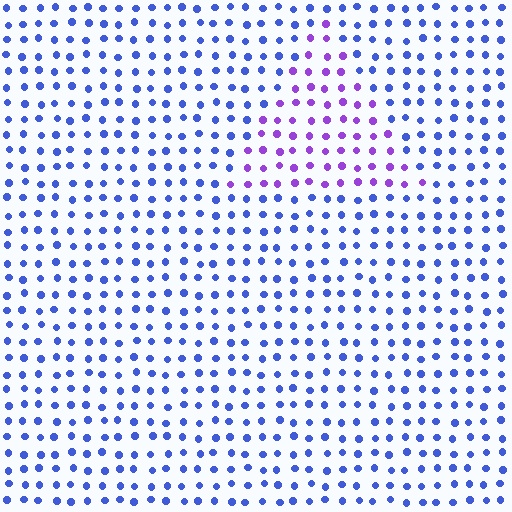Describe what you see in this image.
The image is filled with small blue elements in a uniform arrangement. A triangle-shaped region is visible where the elements are tinted to a slightly different hue, forming a subtle color boundary.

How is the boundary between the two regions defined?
The boundary is defined purely by a slight shift in hue (about 46 degrees). Spacing, size, and orientation are identical on both sides.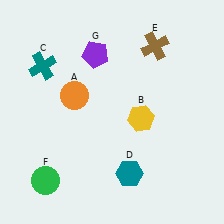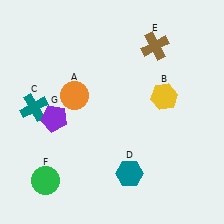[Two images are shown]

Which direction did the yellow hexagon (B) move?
The yellow hexagon (B) moved right.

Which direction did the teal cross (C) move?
The teal cross (C) moved down.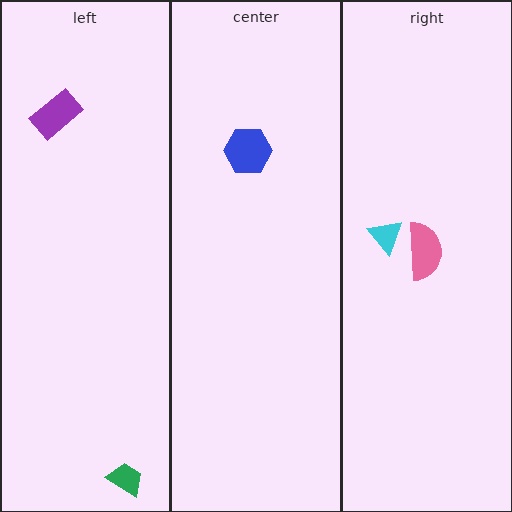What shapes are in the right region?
The cyan triangle, the pink semicircle.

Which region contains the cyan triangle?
The right region.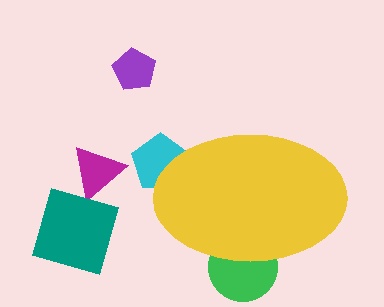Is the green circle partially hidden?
Yes, the green circle is partially hidden behind the yellow ellipse.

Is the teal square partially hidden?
No, the teal square is fully visible.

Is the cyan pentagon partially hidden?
Yes, the cyan pentagon is partially hidden behind the yellow ellipse.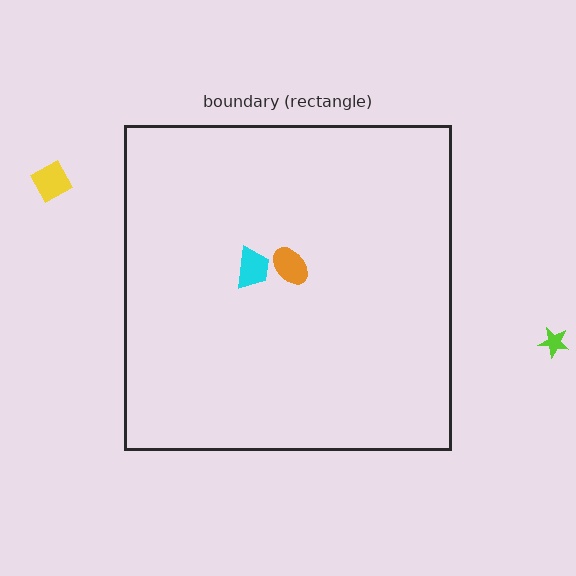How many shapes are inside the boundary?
2 inside, 2 outside.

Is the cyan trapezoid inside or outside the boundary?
Inside.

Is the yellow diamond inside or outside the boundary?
Outside.